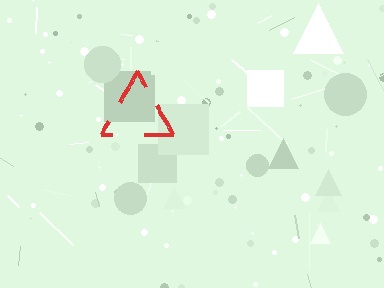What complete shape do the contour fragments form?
The contour fragments form a triangle.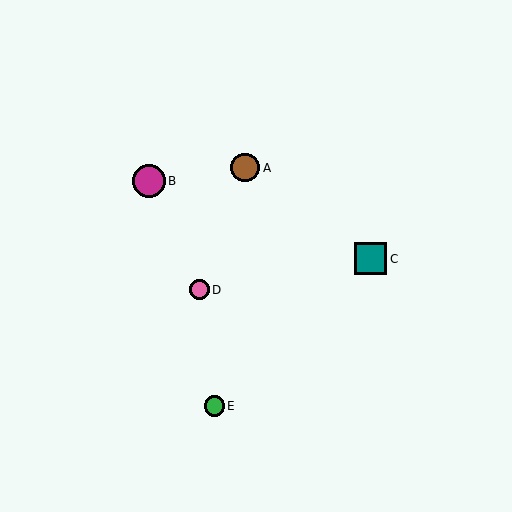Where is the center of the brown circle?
The center of the brown circle is at (245, 168).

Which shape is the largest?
The magenta circle (labeled B) is the largest.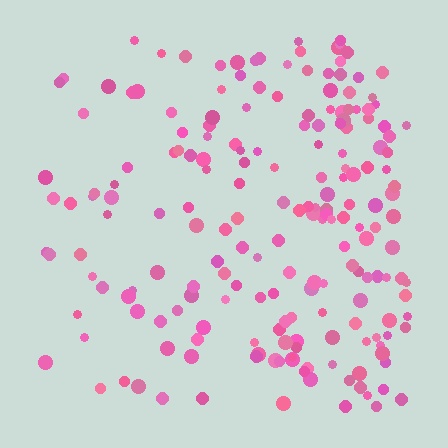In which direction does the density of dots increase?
From left to right, with the right side densest.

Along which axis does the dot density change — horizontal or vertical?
Horizontal.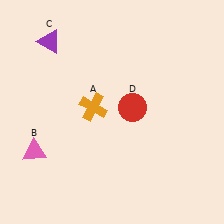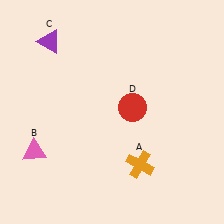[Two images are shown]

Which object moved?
The orange cross (A) moved down.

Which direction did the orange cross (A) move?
The orange cross (A) moved down.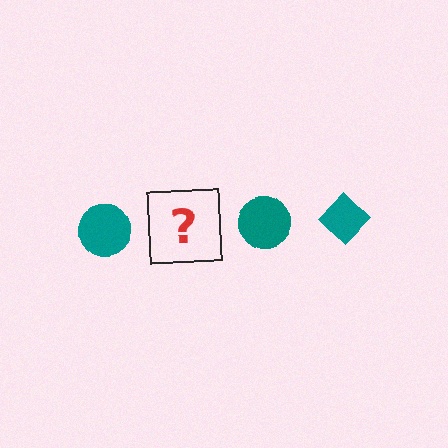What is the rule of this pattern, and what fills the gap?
The rule is that the pattern cycles through circle, diamond shapes in teal. The gap should be filled with a teal diamond.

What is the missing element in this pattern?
The missing element is a teal diamond.